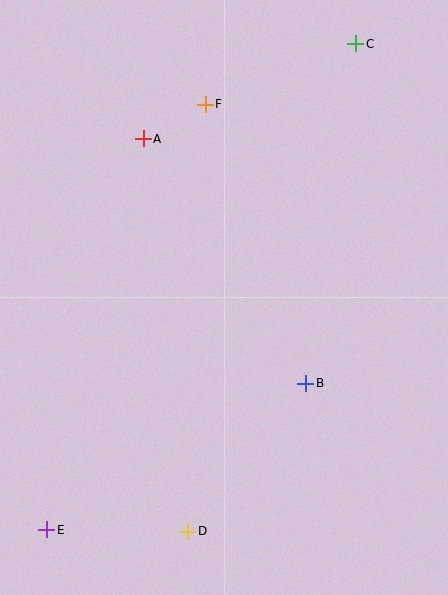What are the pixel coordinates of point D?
Point D is at (188, 531).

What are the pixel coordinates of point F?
Point F is at (205, 104).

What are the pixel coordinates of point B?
Point B is at (306, 383).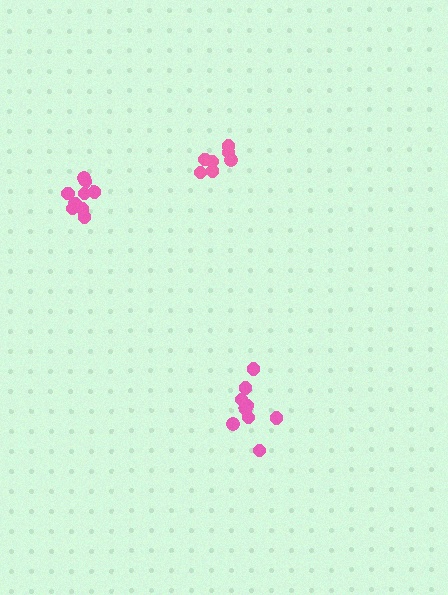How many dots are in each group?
Group 1: 9 dots, Group 2: 7 dots, Group 3: 9 dots (25 total).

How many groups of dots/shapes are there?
There are 3 groups.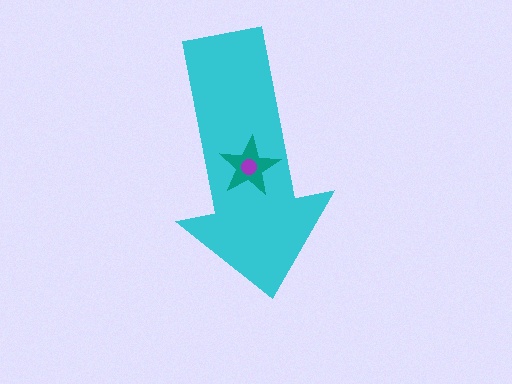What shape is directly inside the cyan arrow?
The teal star.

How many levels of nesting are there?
3.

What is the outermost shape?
The cyan arrow.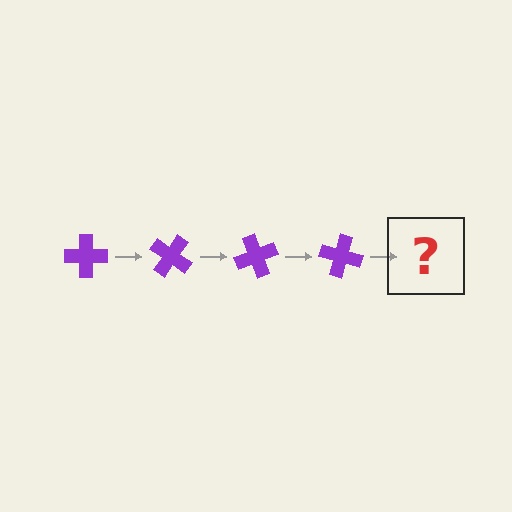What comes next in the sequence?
The next element should be a purple cross rotated 140 degrees.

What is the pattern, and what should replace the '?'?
The pattern is that the cross rotates 35 degrees each step. The '?' should be a purple cross rotated 140 degrees.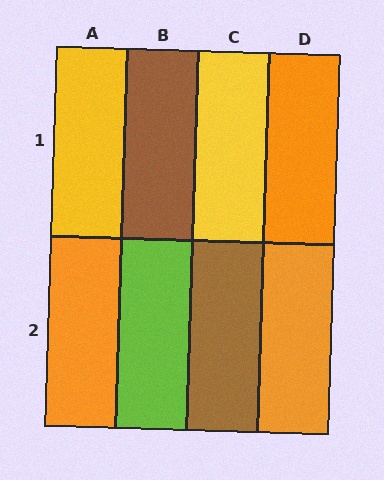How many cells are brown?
2 cells are brown.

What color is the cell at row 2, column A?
Orange.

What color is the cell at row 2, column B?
Lime.